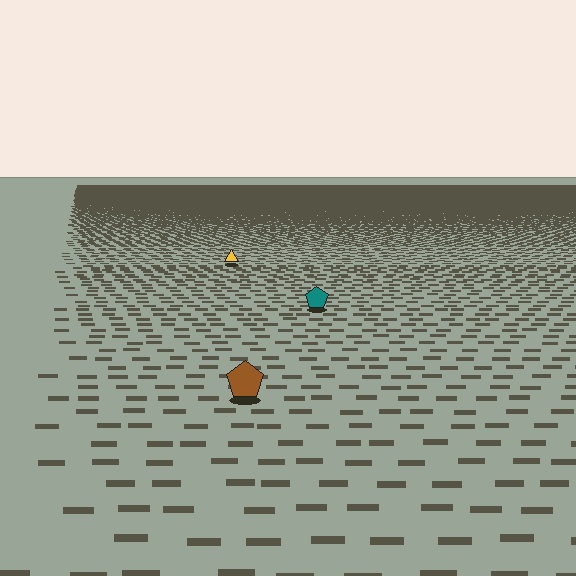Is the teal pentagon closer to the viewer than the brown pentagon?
No. The brown pentagon is closer — you can tell from the texture gradient: the ground texture is coarser near it.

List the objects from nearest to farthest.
From nearest to farthest: the brown pentagon, the teal pentagon, the yellow triangle.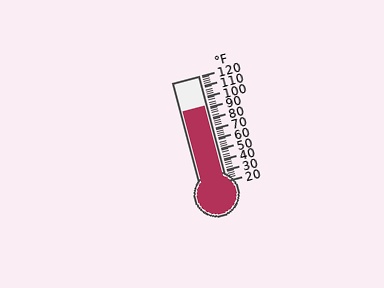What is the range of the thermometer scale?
The thermometer scale ranges from 20°F to 120°F.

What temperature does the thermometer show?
The thermometer shows approximately 92°F.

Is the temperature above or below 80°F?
The temperature is above 80°F.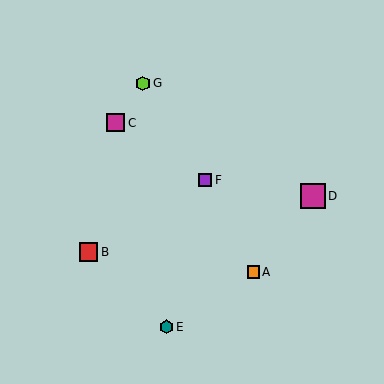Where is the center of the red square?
The center of the red square is at (89, 252).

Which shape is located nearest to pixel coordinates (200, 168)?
The purple square (labeled F) at (205, 180) is nearest to that location.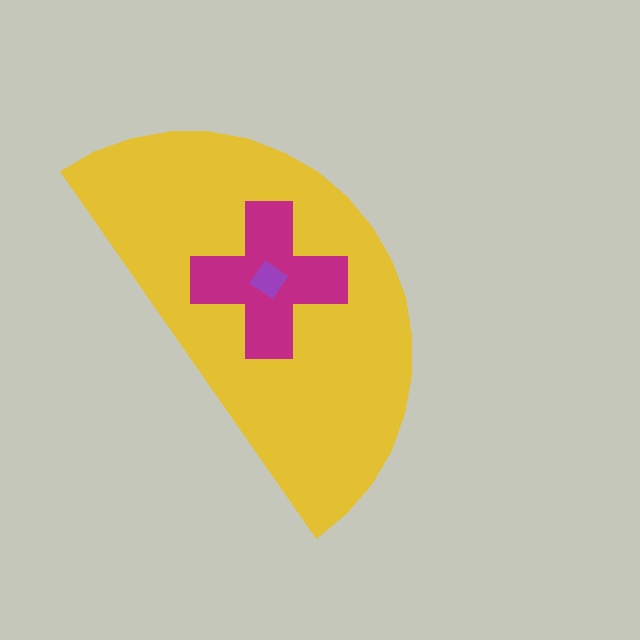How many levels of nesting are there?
3.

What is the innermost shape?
The purple diamond.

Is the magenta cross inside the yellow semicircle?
Yes.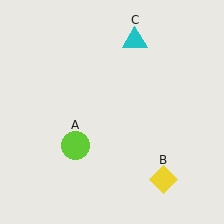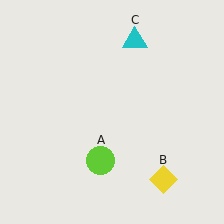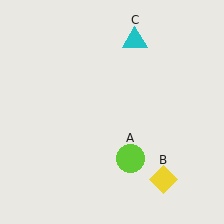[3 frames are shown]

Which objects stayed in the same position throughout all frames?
Yellow diamond (object B) and cyan triangle (object C) remained stationary.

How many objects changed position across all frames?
1 object changed position: lime circle (object A).